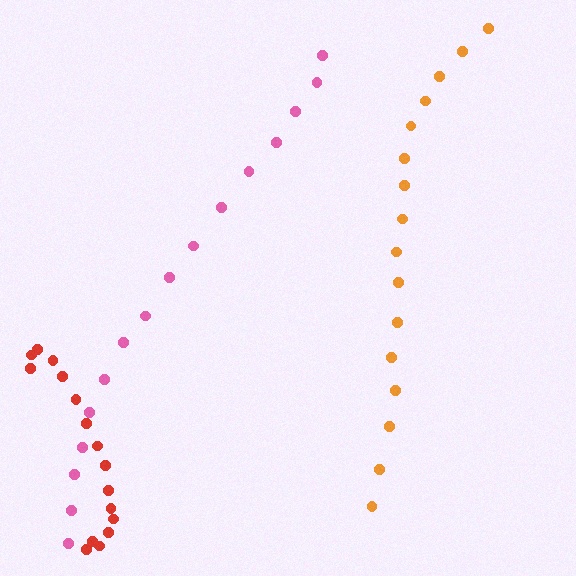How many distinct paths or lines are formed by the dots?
There are 3 distinct paths.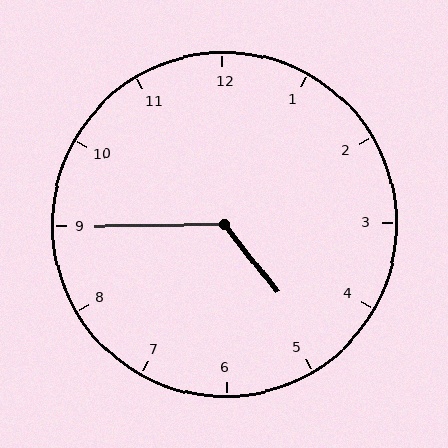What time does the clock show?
4:45.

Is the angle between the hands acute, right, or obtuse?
It is obtuse.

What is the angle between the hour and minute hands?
Approximately 128 degrees.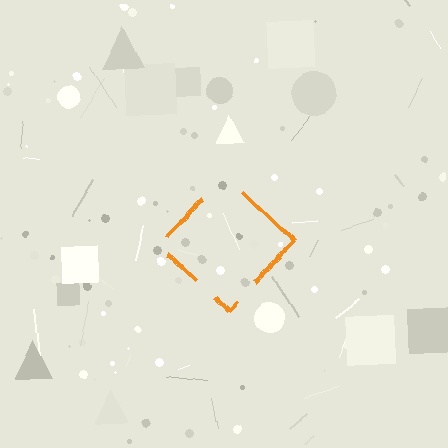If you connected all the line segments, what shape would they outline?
They would outline a diamond.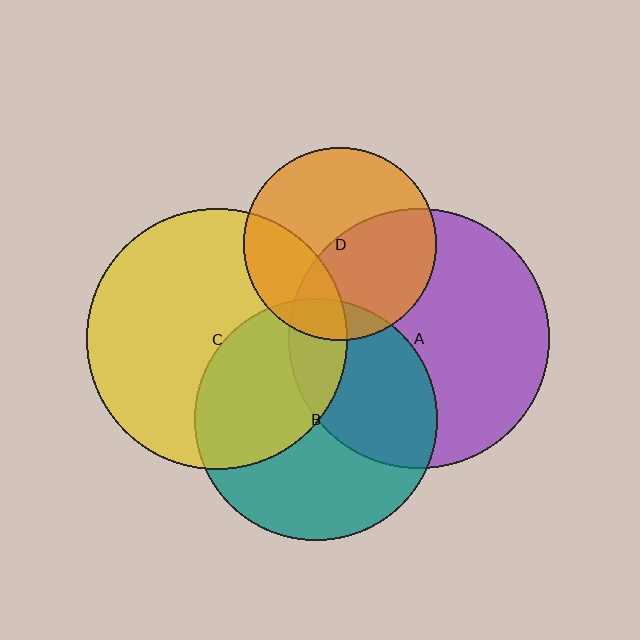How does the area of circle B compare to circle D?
Approximately 1.6 times.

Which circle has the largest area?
Circle C (yellow).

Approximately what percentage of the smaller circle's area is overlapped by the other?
Approximately 10%.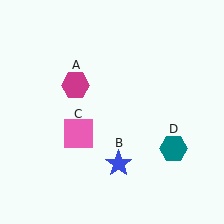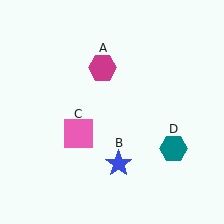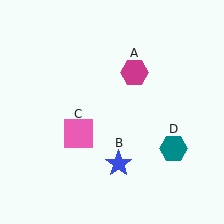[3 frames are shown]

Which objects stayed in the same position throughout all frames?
Blue star (object B) and pink square (object C) and teal hexagon (object D) remained stationary.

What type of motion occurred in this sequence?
The magenta hexagon (object A) rotated clockwise around the center of the scene.